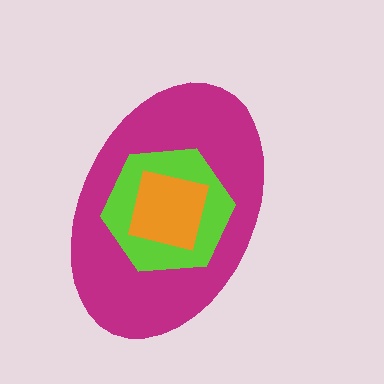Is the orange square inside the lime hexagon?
Yes.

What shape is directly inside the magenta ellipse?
The lime hexagon.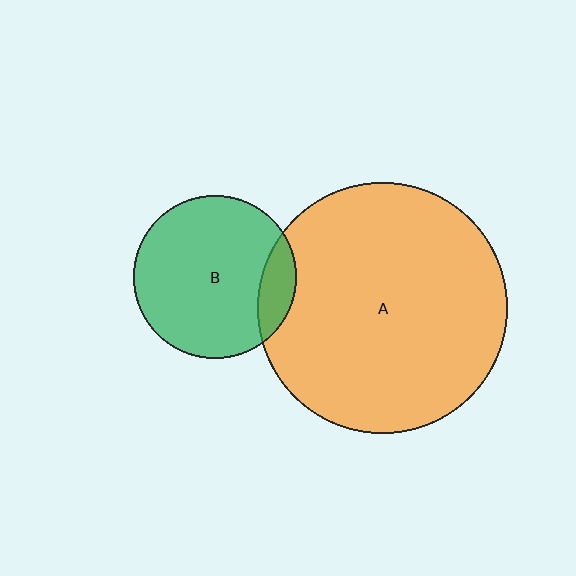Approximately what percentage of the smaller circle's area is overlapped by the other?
Approximately 15%.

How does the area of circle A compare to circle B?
Approximately 2.4 times.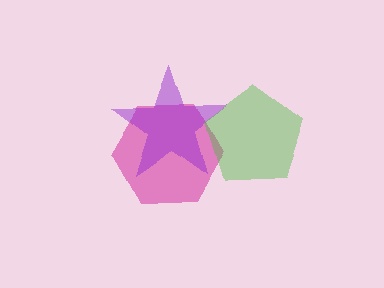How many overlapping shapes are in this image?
There are 3 overlapping shapes in the image.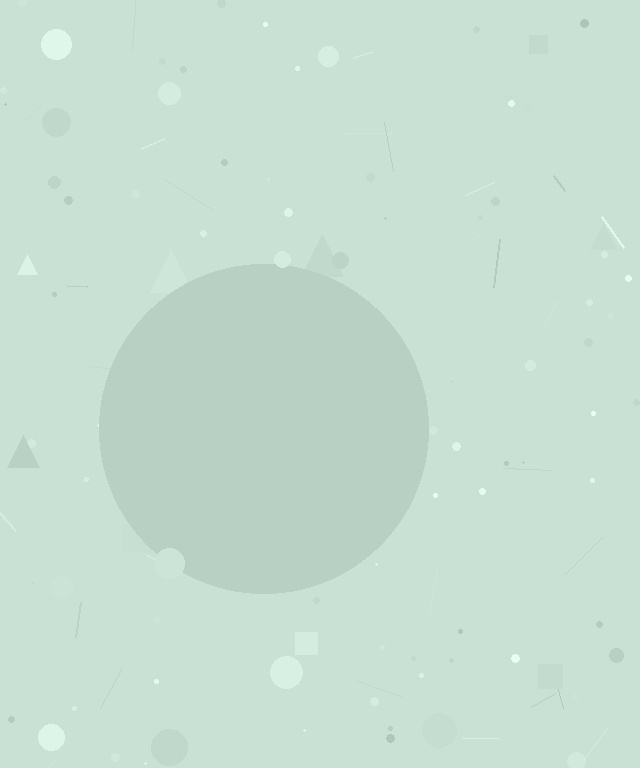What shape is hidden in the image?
A circle is hidden in the image.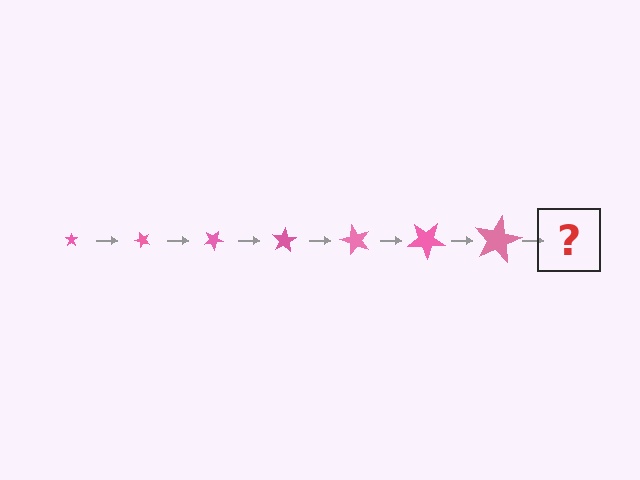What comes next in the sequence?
The next element should be a star, larger than the previous one and rotated 350 degrees from the start.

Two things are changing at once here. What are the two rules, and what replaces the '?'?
The two rules are that the star grows larger each step and it rotates 50 degrees each step. The '?' should be a star, larger than the previous one and rotated 350 degrees from the start.